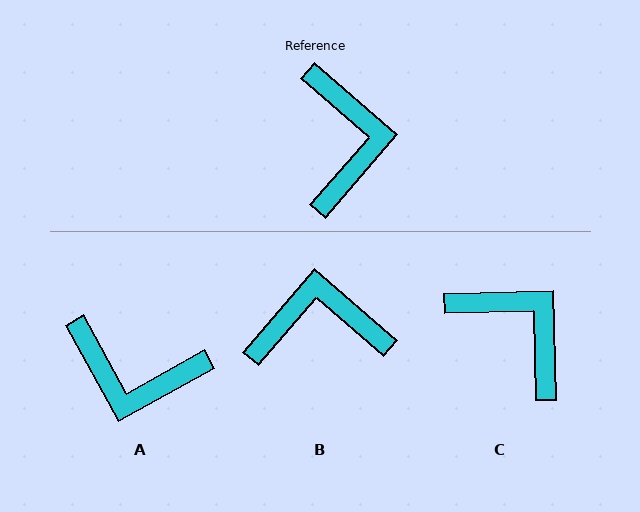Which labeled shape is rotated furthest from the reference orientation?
A, about 110 degrees away.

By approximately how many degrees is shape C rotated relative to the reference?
Approximately 42 degrees counter-clockwise.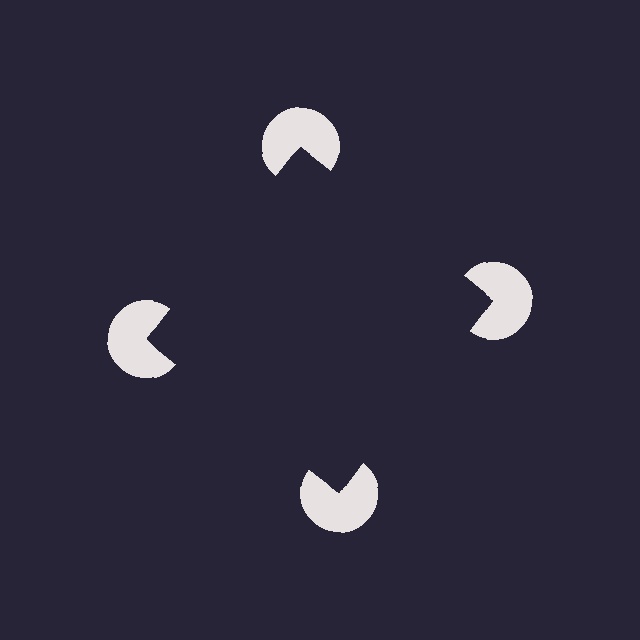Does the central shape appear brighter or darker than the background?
It typically appears slightly darker than the background, even though no actual brightness change is drawn.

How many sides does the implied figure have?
4 sides.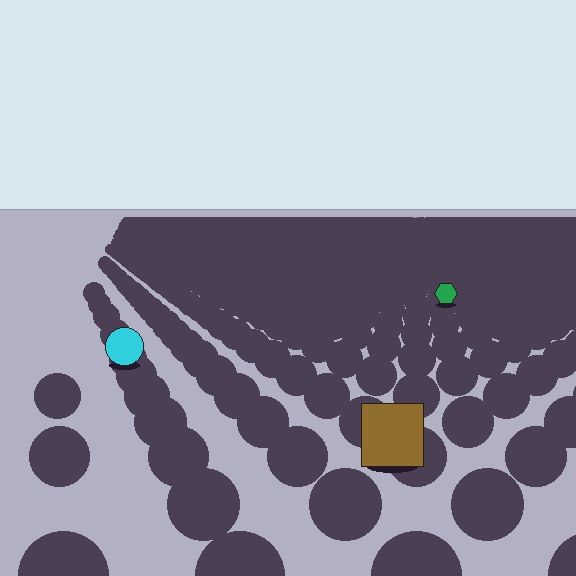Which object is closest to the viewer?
The brown square is closest. The texture marks near it are larger and more spread out.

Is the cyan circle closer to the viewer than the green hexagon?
Yes. The cyan circle is closer — you can tell from the texture gradient: the ground texture is coarser near it.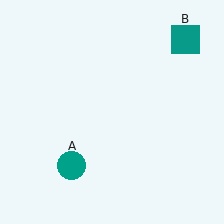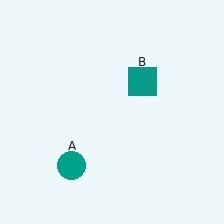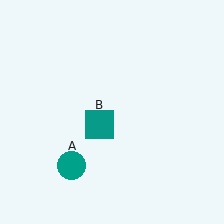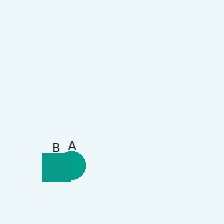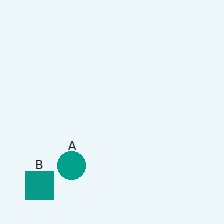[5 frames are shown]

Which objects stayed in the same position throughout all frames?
Teal circle (object A) remained stationary.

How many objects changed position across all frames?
1 object changed position: teal square (object B).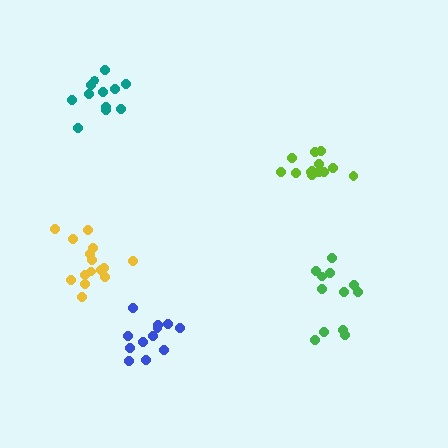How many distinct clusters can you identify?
There are 5 distinct clusters.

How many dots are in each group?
Group 1: 12 dots, Group 2: 15 dots, Group 3: 14 dots, Group 4: 12 dots, Group 5: 12 dots (65 total).